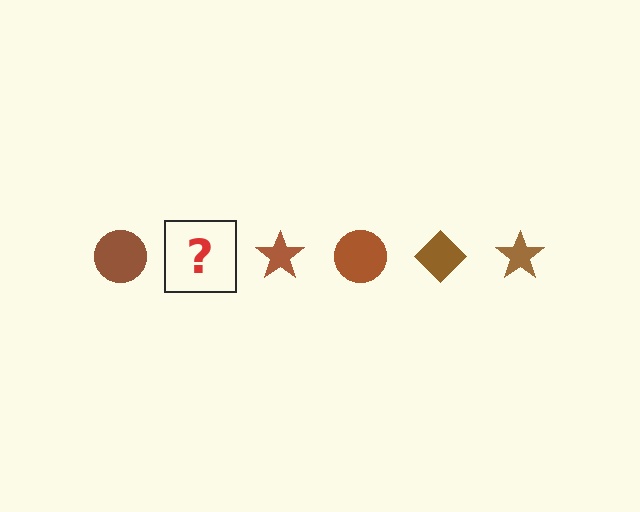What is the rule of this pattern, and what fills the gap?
The rule is that the pattern cycles through circle, diamond, star shapes in brown. The gap should be filled with a brown diamond.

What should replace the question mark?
The question mark should be replaced with a brown diamond.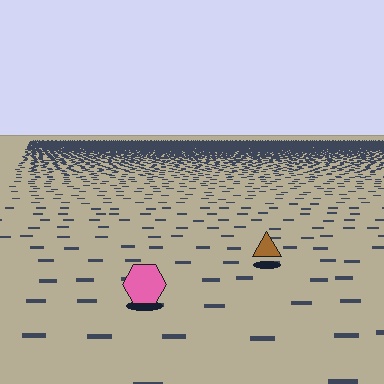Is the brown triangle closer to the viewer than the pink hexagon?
No. The pink hexagon is closer — you can tell from the texture gradient: the ground texture is coarser near it.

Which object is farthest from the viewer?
The brown triangle is farthest from the viewer. It appears smaller and the ground texture around it is denser.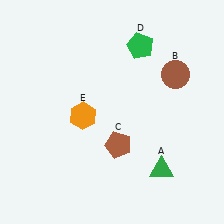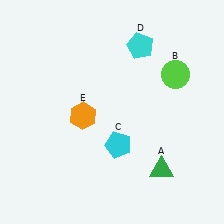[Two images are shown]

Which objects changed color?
B changed from brown to lime. C changed from brown to cyan. D changed from green to cyan.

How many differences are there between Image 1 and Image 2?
There are 3 differences between the two images.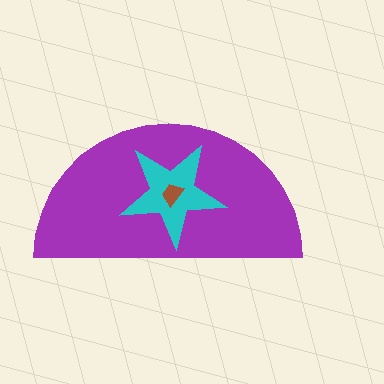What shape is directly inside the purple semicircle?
The cyan star.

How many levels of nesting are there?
3.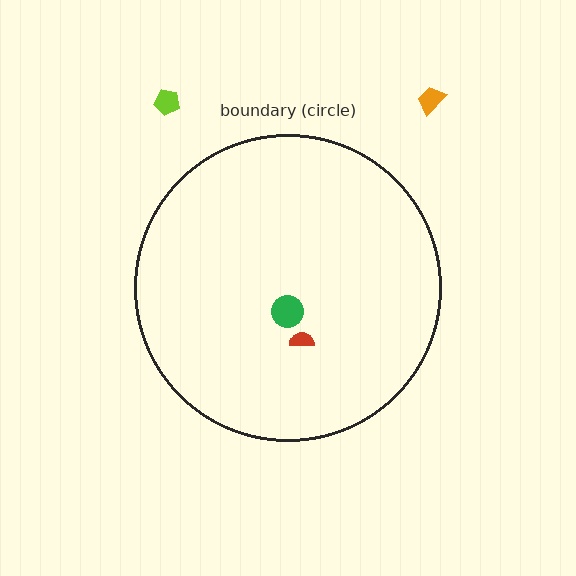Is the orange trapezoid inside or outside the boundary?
Outside.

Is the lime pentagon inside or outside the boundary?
Outside.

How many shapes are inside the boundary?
2 inside, 2 outside.